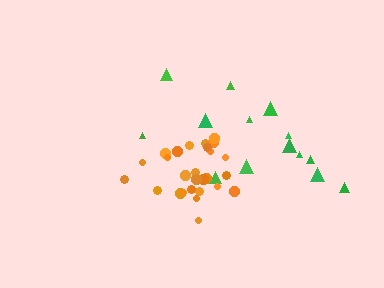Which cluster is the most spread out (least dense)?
Green.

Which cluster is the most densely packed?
Orange.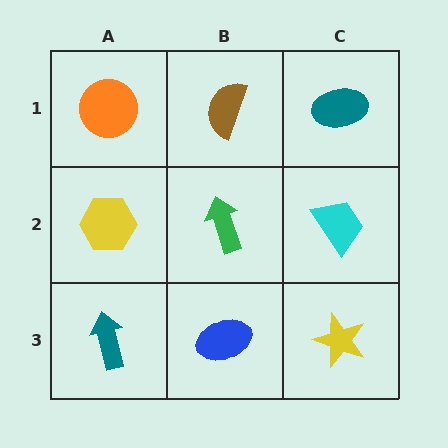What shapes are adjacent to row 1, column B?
A green arrow (row 2, column B), an orange circle (row 1, column A), a teal ellipse (row 1, column C).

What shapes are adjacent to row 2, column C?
A teal ellipse (row 1, column C), a yellow star (row 3, column C), a green arrow (row 2, column B).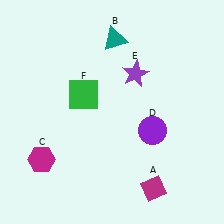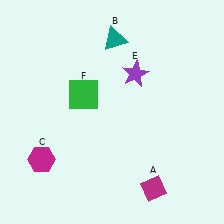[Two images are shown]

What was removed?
The purple circle (D) was removed in Image 2.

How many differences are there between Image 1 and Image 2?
There is 1 difference between the two images.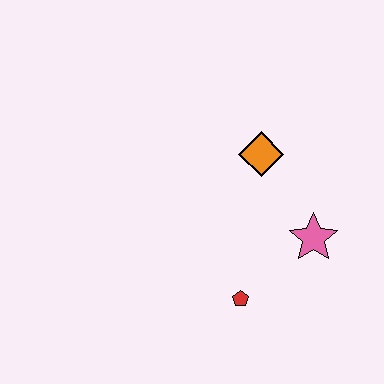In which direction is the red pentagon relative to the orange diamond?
The red pentagon is below the orange diamond.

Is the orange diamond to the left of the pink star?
Yes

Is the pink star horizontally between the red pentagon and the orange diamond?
No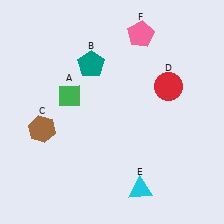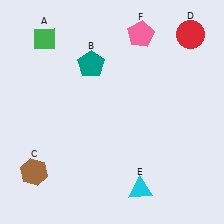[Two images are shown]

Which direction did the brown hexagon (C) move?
The brown hexagon (C) moved down.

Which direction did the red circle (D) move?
The red circle (D) moved up.